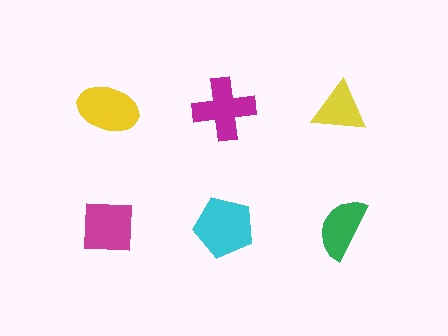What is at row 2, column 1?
A magenta square.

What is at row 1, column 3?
A yellow triangle.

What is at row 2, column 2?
A cyan pentagon.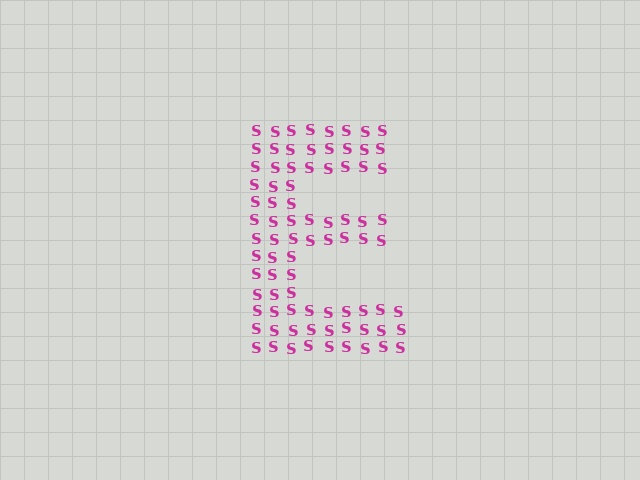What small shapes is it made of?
It is made of small letter S's.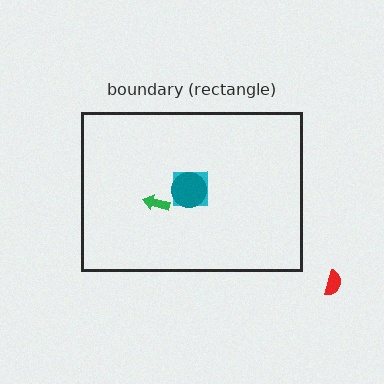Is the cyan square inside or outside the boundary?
Inside.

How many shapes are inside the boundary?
3 inside, 1 outside.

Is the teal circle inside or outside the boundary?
Inside.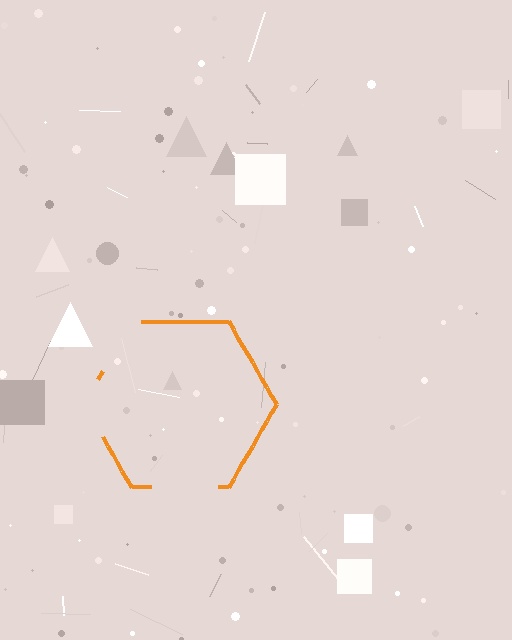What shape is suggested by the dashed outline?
The dashed outline suggests a hexagon.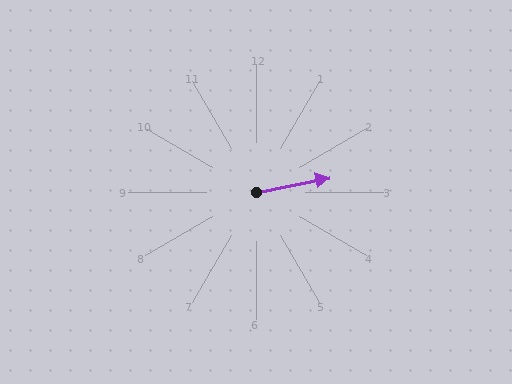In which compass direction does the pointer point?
East.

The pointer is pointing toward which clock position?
Roughly 3 o'clock.